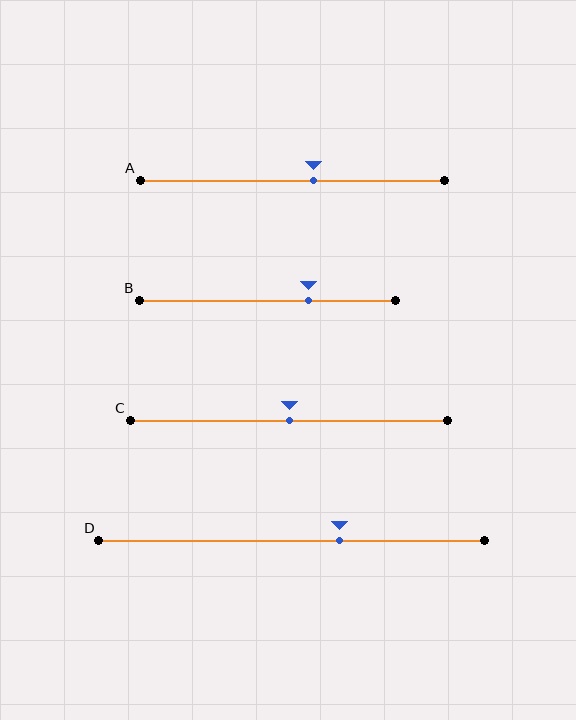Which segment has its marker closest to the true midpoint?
Segment C has its marker closest to the true midpoint.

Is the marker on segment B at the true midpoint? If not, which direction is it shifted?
No, the marker on segment B is shifted to the right by about 16% of the segment length.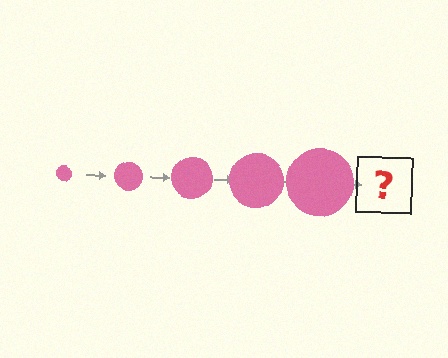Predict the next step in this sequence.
The next step is a pink circle, larger than the previous one.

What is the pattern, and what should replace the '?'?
The pattern is that the circle gets progressively larger each step. The '?' should be a pink circle, larger than the previous one.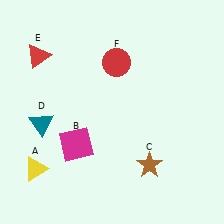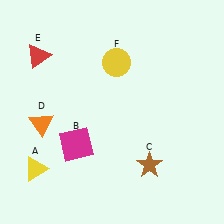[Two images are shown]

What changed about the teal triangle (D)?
In Image 1, D is teal. In Image 2, it changed to orange.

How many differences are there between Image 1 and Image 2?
There are 2 differences between the two images.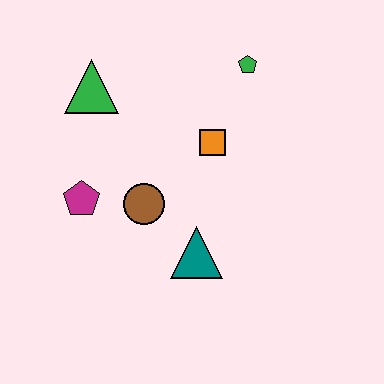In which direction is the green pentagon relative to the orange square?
The green pentagon is above the orange square.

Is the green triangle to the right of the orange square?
No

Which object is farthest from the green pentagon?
The magenta pentagon is farthest from the green pentagon.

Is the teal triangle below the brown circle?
Yes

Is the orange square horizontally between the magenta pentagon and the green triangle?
No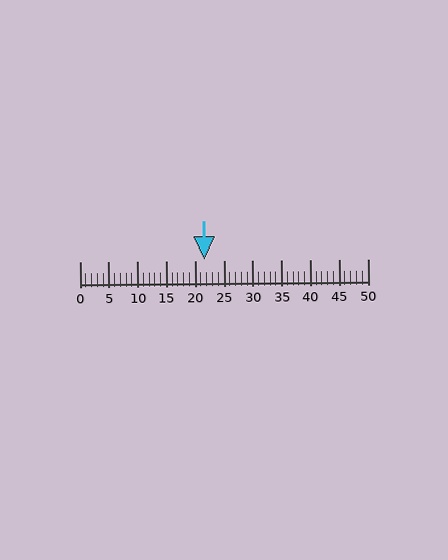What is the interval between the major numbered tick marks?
The major tick marks are spaced 5 units apart.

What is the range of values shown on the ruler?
The ruler shows values from 0 to 50.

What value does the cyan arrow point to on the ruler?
The cyan arrow points to approximately 22.